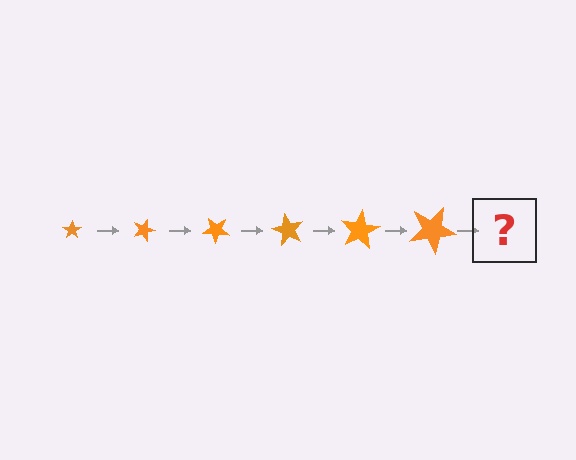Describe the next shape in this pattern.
It should be a star, larger than the previous one and rotated 120 degrees from the start.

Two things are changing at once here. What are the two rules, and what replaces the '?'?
The two rules are that the star grows larger each step and it rotates 20 degrees each step. The '?' should be a star, larger than the previous one and rotated 120 degrees from the start.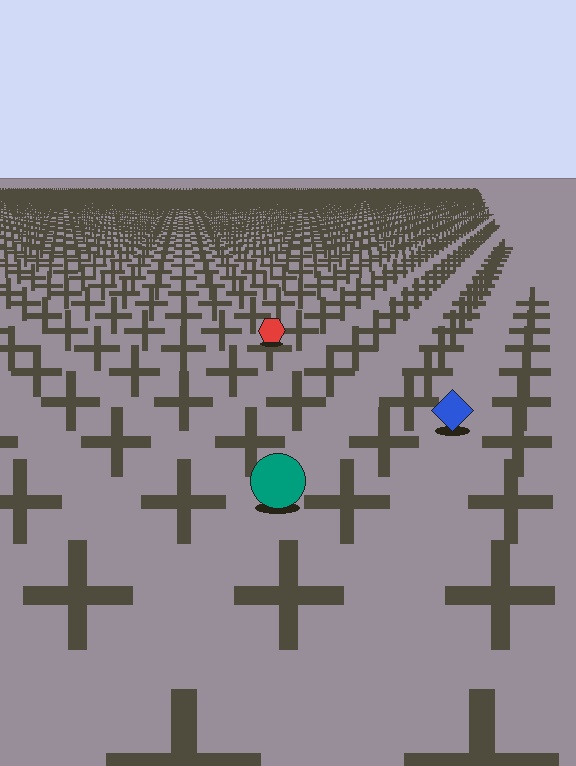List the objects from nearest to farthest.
From nearest to farthest: the teal circle, the blue diamond, the red hexagon.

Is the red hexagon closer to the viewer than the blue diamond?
No. The blue diamond is closer — you can tell from the texture gradient: the ground texture is coarser near it.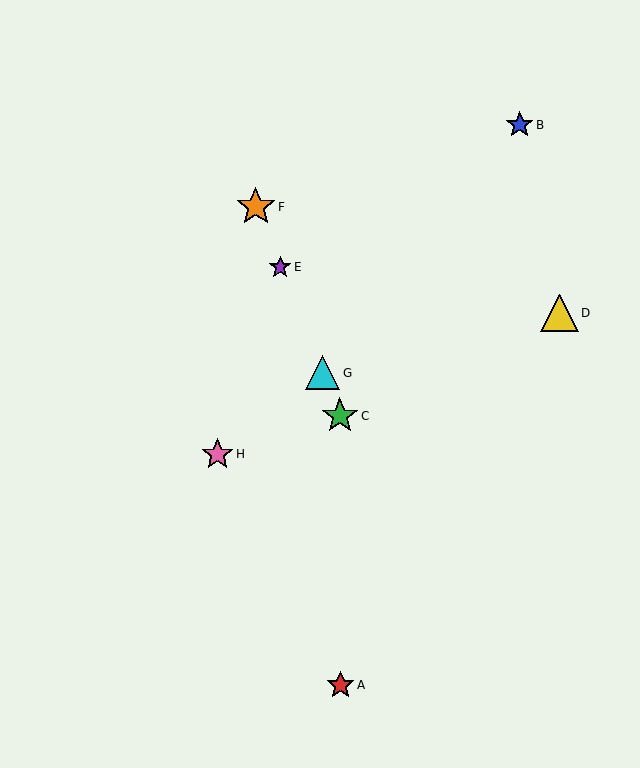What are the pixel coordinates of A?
Object A is at (341, 685).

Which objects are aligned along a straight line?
Objects C, E, F, G are aligned along a straight line.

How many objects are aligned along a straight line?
4 objects (C, E, F, G) are aligned along a straight line.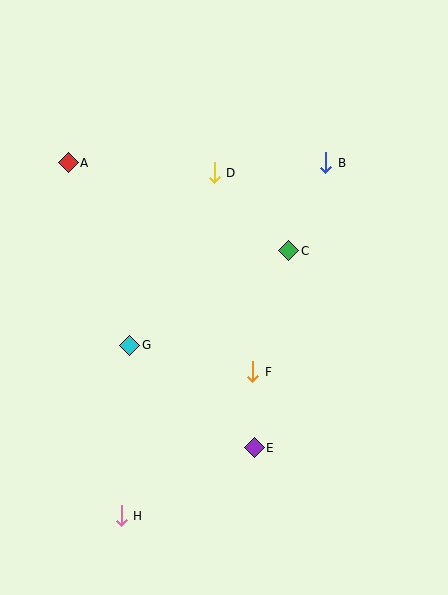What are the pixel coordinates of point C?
Point C is at (289, 251).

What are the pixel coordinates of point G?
Point G is at (130, 345).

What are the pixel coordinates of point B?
Point B is at (326, 163).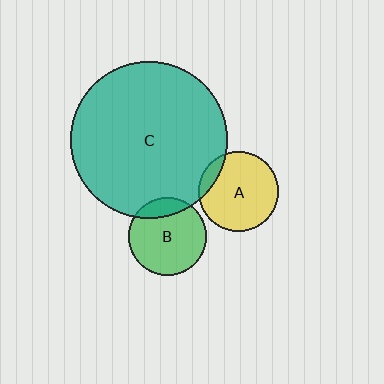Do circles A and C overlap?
Yes.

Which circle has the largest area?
Circle C (teal).